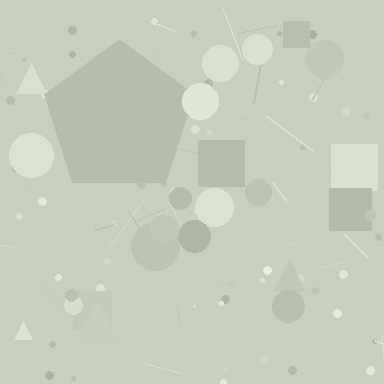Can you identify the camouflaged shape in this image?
The camouflaged shape is a pentagon.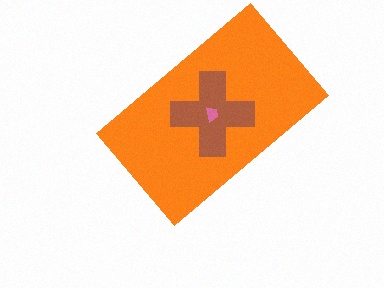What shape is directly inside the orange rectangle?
The brown cross.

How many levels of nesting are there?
3.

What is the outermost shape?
The orange rectangle.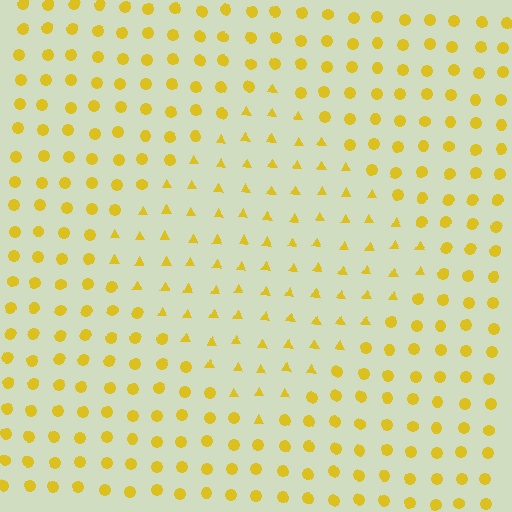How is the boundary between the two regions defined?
The boundary is defined by a change in element shape: triangles inside vs. circles outside. All elements share the same color and spacing.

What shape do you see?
I see a diamond.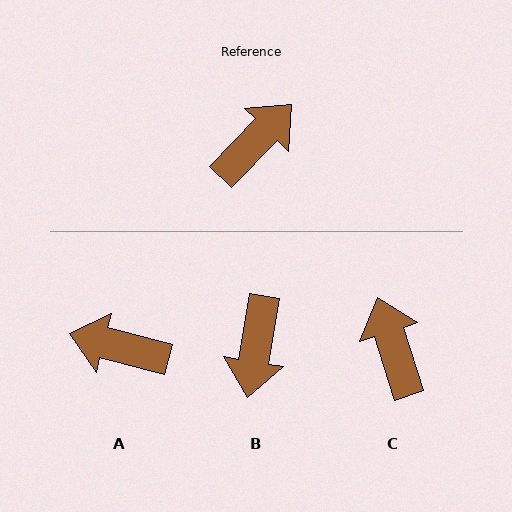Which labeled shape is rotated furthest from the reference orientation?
B, about 145 degrees away.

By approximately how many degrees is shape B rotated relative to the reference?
Approximately 145 degrees clockwise.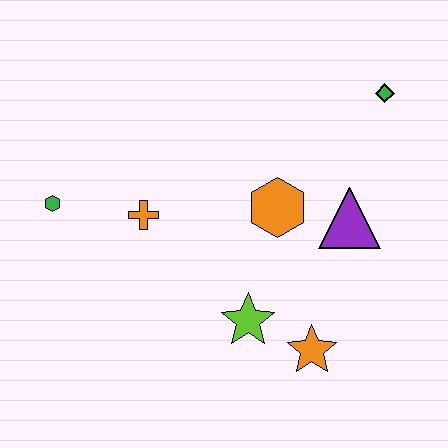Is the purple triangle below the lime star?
No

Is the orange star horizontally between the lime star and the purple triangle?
Yes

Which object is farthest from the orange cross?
The green diamond is farthest from the orange cross.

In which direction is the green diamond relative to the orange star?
The green diamond is above the orange star.